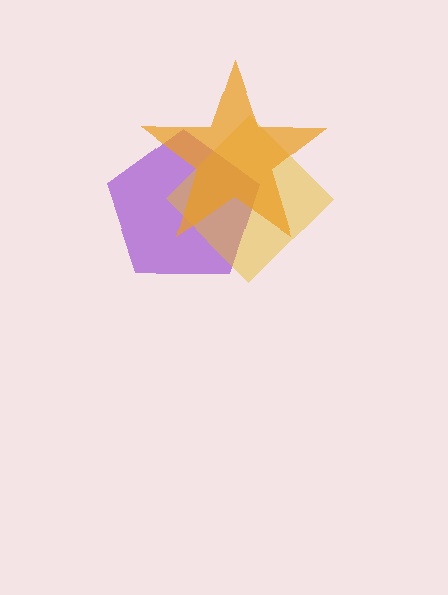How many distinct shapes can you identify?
There are 3 distinct shapes: a purple pentagon, a yellow diamond, an orange star.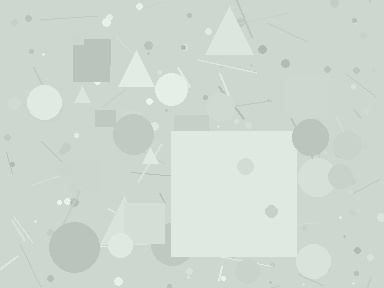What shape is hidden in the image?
A square is hidden in the image.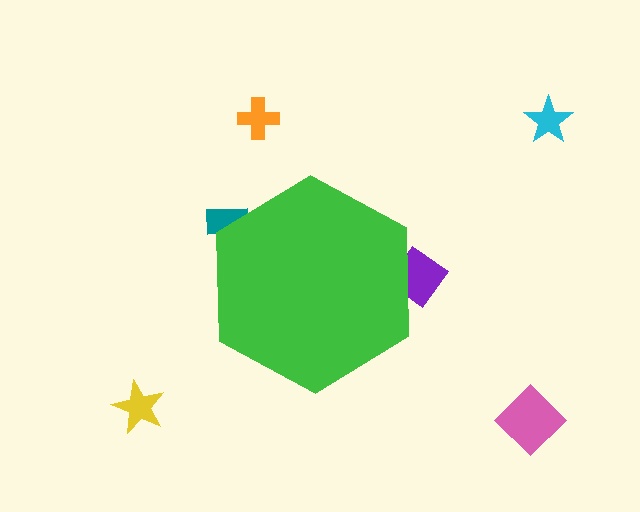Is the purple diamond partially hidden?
Yes, the purple diamond is partially hidden behind the green hexagon.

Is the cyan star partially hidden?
No, the cyan star is fully visible.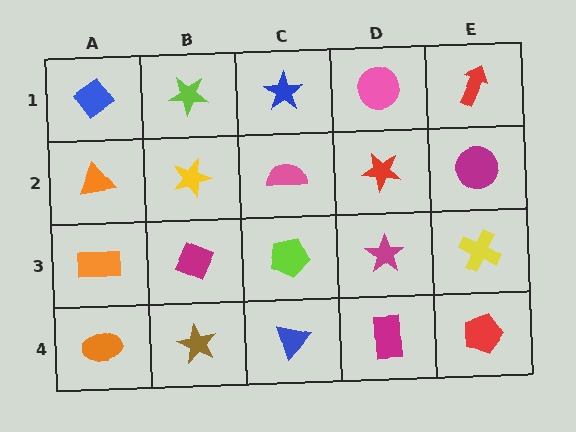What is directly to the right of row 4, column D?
A red pentagon.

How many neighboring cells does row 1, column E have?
2.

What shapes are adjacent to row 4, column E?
A yellow cross (row 3, column E), a magenta rectangle (row 4, column D).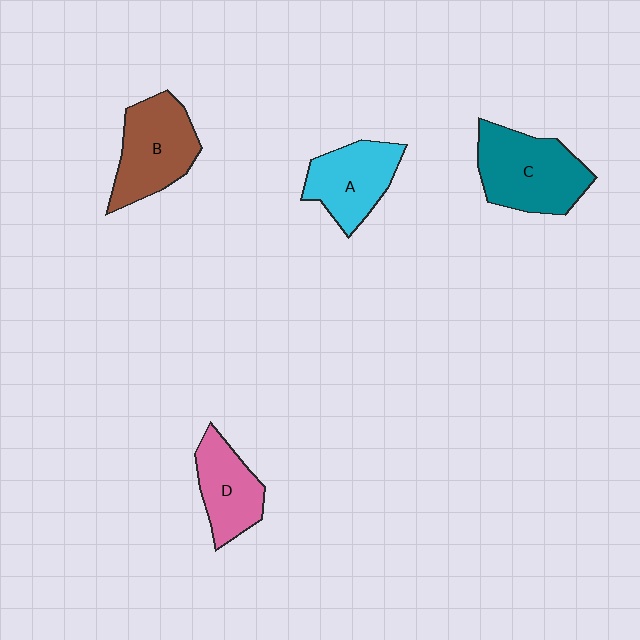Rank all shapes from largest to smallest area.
From largest to smallest: C (teal), B (brown), A (cyan), D (pink).